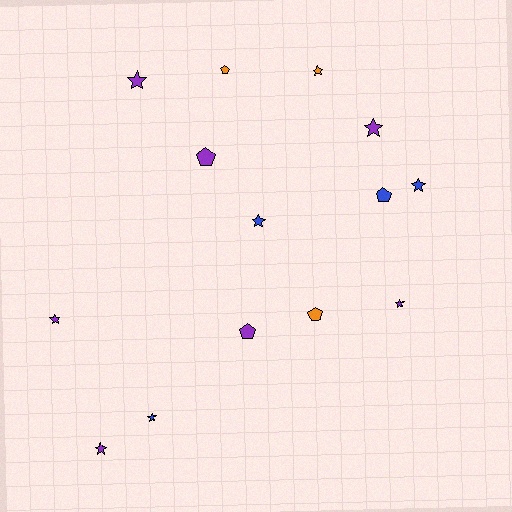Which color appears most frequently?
Purple, with 7 objects.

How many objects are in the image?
There are 14 objects.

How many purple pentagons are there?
There are 2 purple pentagons.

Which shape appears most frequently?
Star, with 9 objects.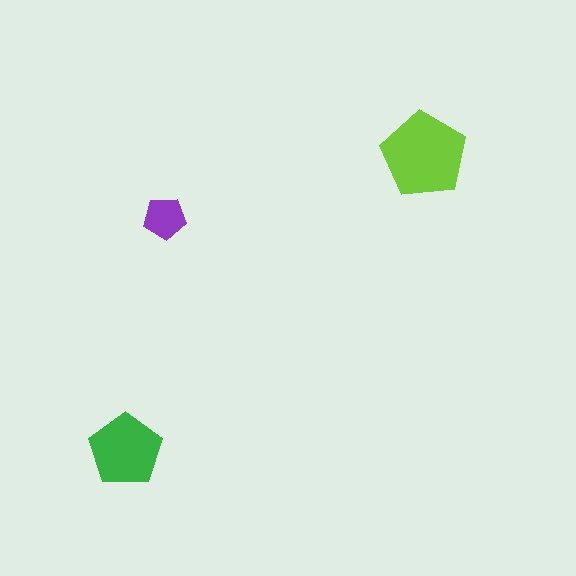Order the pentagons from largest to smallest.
the lime one, the green one, the purple one.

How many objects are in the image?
There are 3 objects in the image.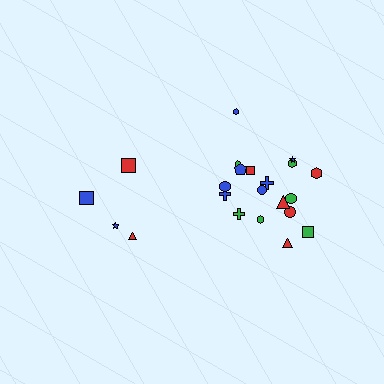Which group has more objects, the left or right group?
The right group.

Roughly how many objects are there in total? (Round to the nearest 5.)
Roughly 20 objects in total.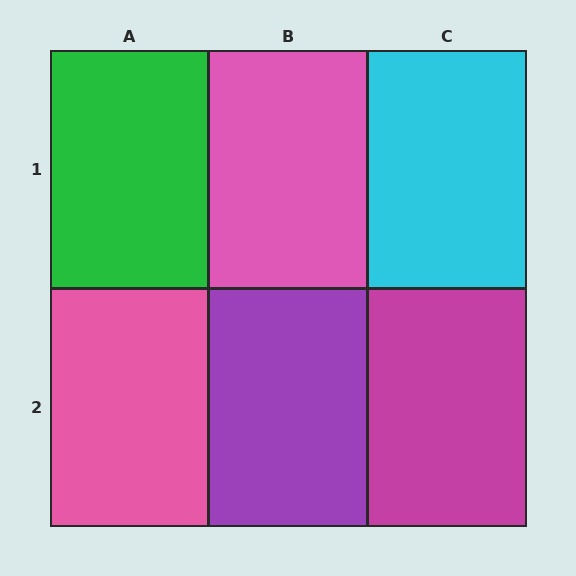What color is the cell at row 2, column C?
Magenta.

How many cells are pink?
2 cells are pink.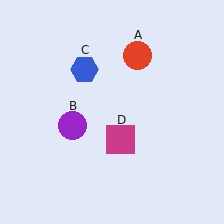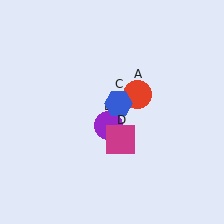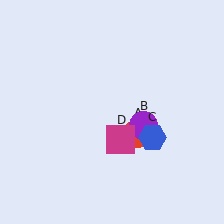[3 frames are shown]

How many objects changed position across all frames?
3 objects changed position: red circle (object A), purple circle (object B), blue hexagon (object C).